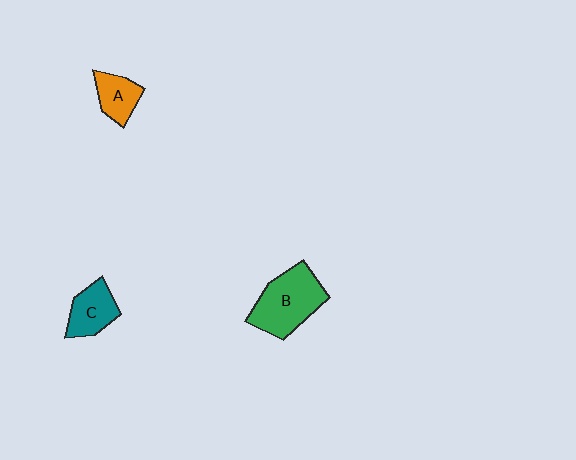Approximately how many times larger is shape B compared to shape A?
Approximately 2.0 times.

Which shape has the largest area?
Shape B (green).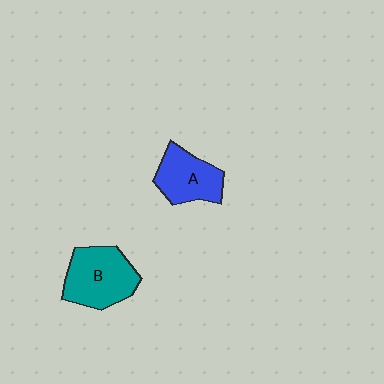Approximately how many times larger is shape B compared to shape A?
Approximately 1.2 times.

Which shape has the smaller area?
Shape A (blue).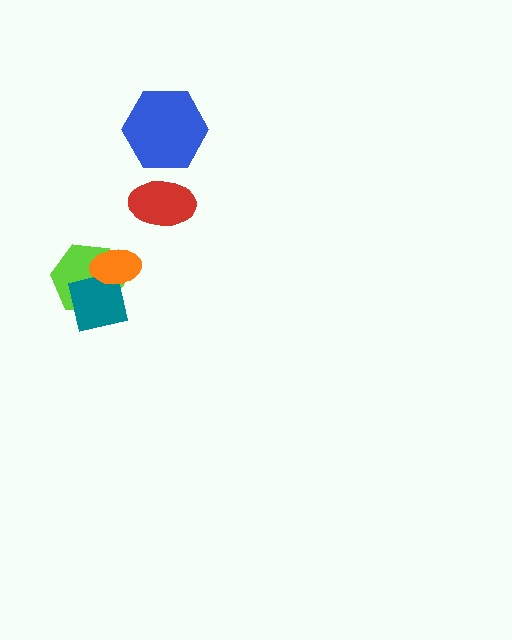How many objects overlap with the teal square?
2 objects overlap with the teal square.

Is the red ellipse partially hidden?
No, no other shape covers it.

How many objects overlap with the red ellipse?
0 objects overlap with the red ellipse.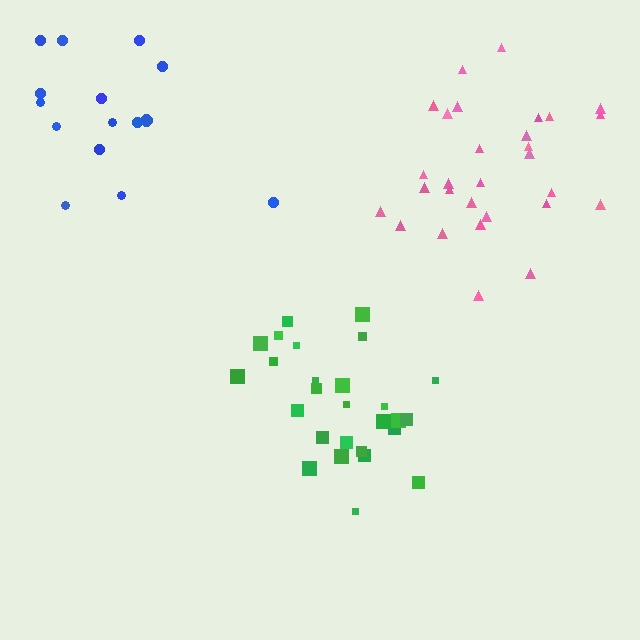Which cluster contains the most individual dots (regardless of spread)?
Pink (29).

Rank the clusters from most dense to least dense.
green, pink, blue.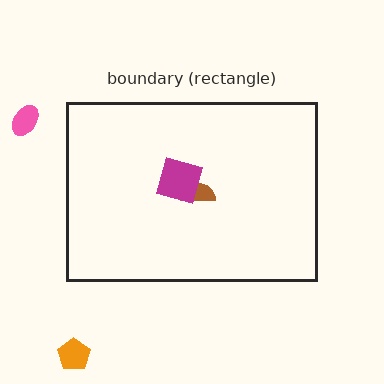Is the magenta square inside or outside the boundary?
Inside.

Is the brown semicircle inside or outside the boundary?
Inside.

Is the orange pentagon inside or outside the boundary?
Outside.